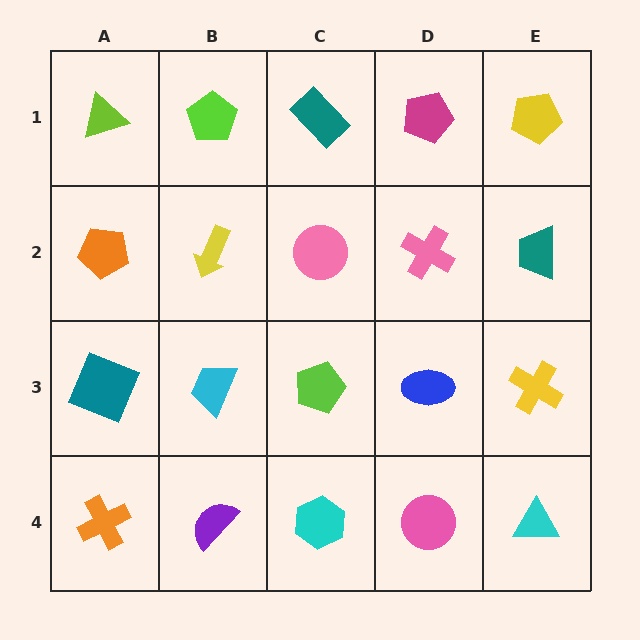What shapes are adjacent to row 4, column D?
A blue ellipse (row 3, column D), a cyan hexagon (row 4, column C), a cyan triangle (row 4, column E).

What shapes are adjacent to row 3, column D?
A pink cross (row 2, column D), a pink circle (row 4, column D), a lime pentagon (row 3, column C), a yellow cross (row 3, column E).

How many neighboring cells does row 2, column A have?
3.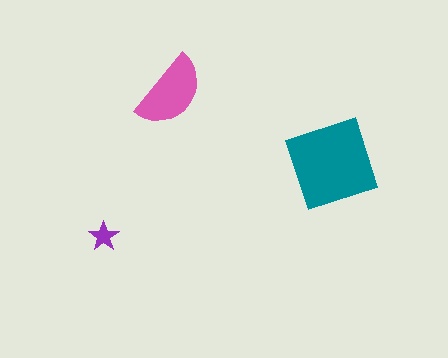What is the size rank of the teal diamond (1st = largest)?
1st.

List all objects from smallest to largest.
The purple star, the pink semicircle, the teal diamond.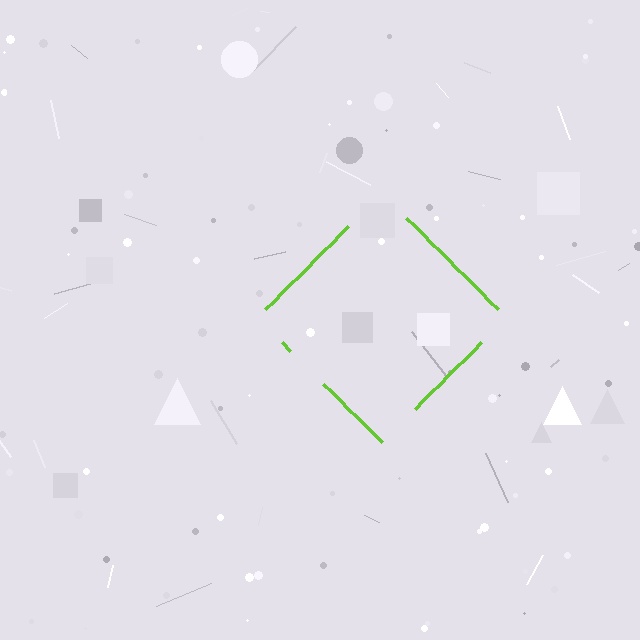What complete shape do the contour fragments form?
The contour fragments form a diamond.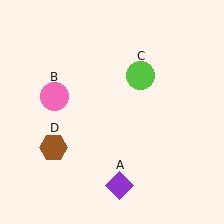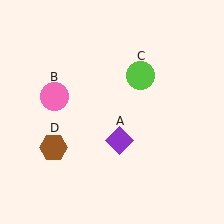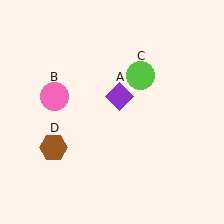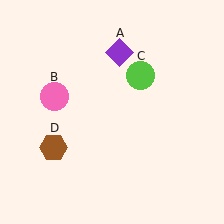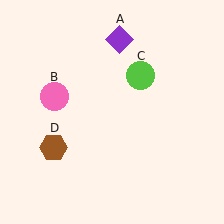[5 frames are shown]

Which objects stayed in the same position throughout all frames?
Pink circle (object B) and lime circle (object C) and brown hexagon (object D) remained stationary.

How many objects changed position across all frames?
1 object changed position: purple diamond (object A).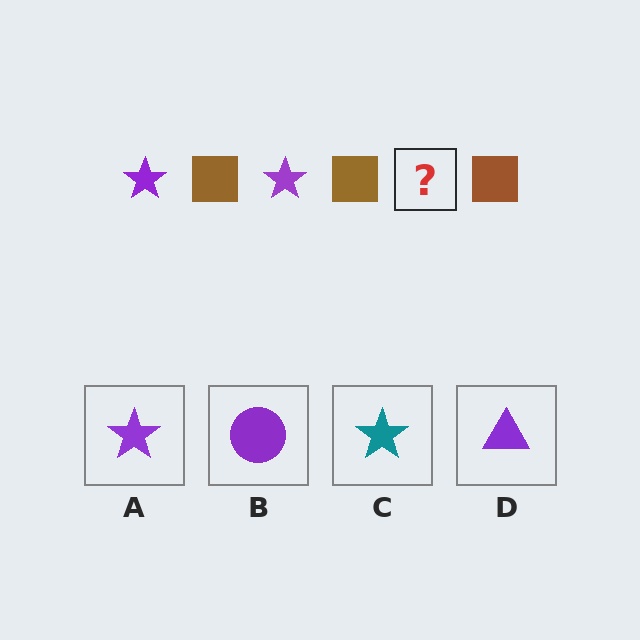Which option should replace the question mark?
Option A.